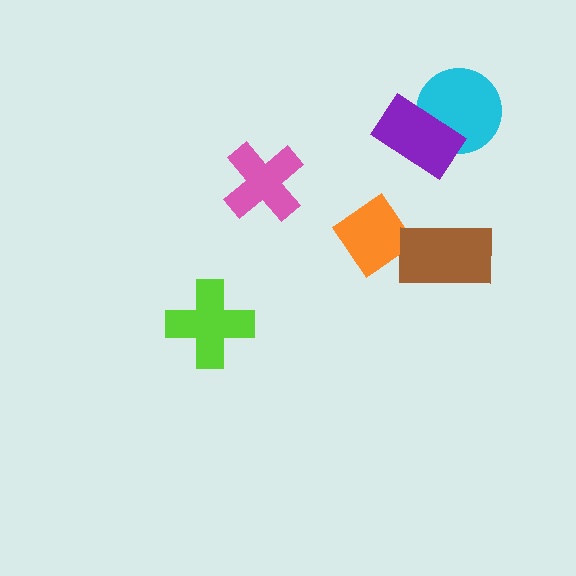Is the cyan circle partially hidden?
Yes, it is partially covered by another shape.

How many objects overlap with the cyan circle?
1 object overlaps with the cyan circle.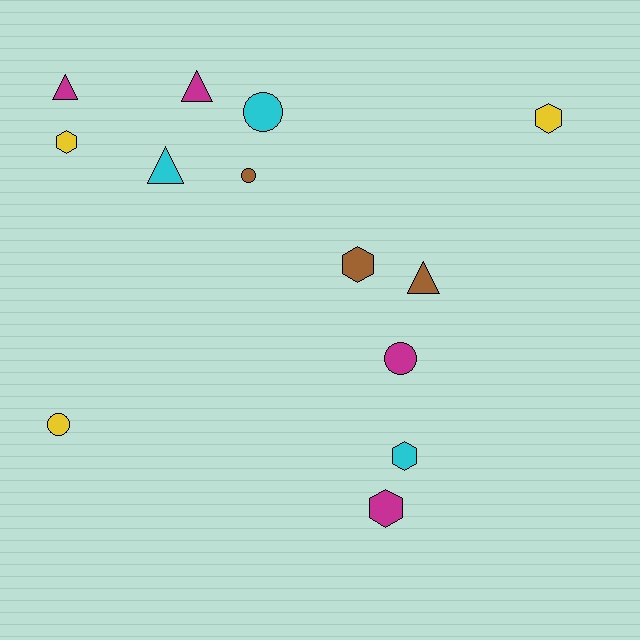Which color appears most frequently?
Magenta, with 4 objects.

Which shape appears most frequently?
Hexagon, with 5 objects.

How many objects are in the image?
There are 13 objects.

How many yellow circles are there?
There is 1 yellow circle.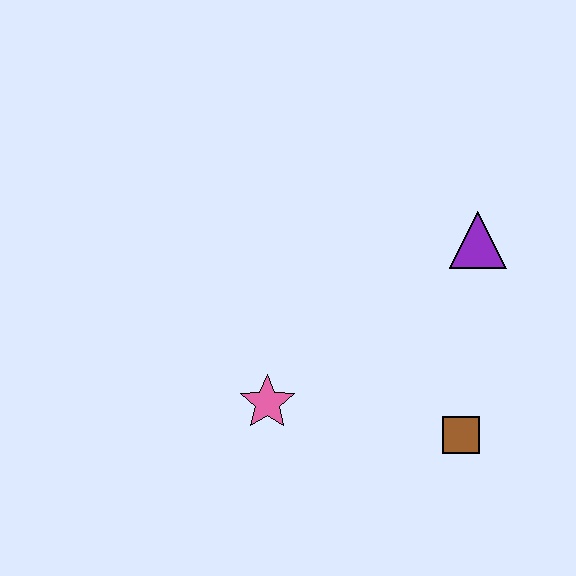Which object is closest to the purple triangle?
The brown square is closest to the purple triangle.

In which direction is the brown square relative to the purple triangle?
The brown square is below the purple triangle.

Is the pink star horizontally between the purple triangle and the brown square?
No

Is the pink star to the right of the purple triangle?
No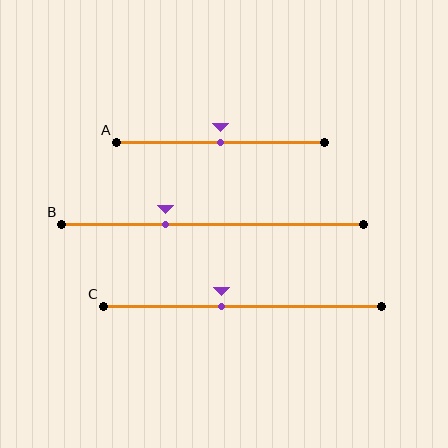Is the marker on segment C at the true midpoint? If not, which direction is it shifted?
No, the marker on segment C is shifted to the left by about 7% of the segment length.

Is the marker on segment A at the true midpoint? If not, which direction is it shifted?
Yes, the marker on segment A is at the true midpoint.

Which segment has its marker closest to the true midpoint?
Segment A has its marker closest to the true midpoint.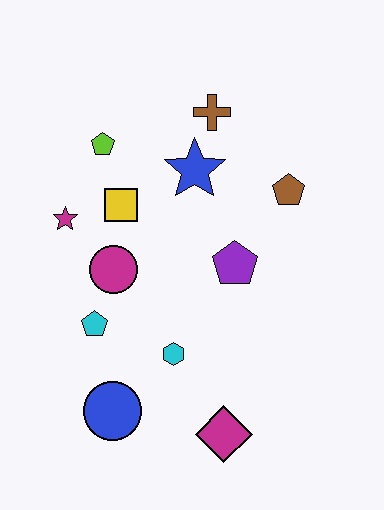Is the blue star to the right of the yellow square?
Yes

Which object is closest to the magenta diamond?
The cyan hexagon is closest to the magenta diamond.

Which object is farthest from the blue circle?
The brown cross is farthest from the blue circle.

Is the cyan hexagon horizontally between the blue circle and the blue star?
Yes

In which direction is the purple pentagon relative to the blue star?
The purple pentagon is below the blue star.